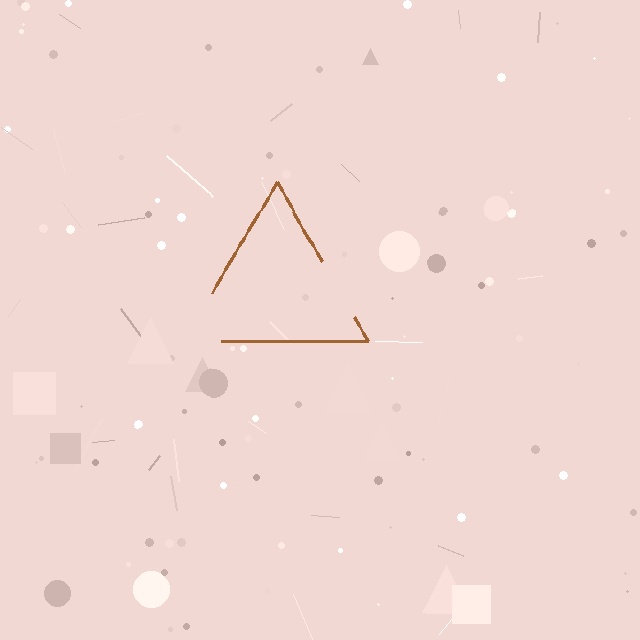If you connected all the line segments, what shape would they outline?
They would outline a triangle.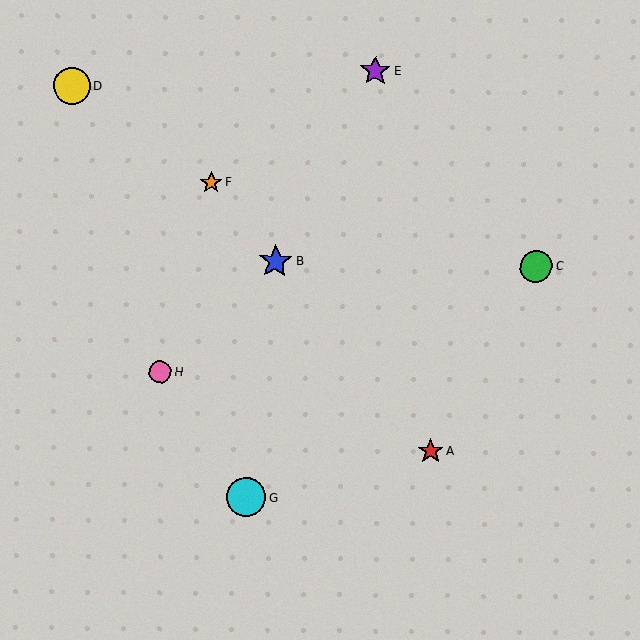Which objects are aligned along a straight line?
Objects A, B, F are aligned along a straight line.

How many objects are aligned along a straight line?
3 objects (A, B, F) are aligned along a straight line.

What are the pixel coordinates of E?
Object E is at (376, 71).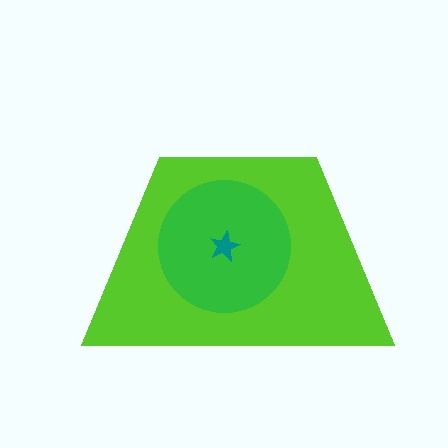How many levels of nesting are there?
3.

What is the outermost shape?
The lime trapezoid.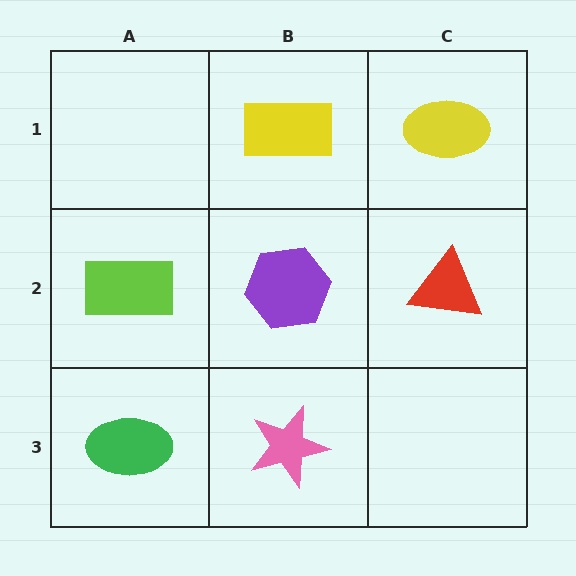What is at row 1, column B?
A yellow rectangle.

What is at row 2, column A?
A lime rectangle.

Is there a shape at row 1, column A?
No, that cell is empty.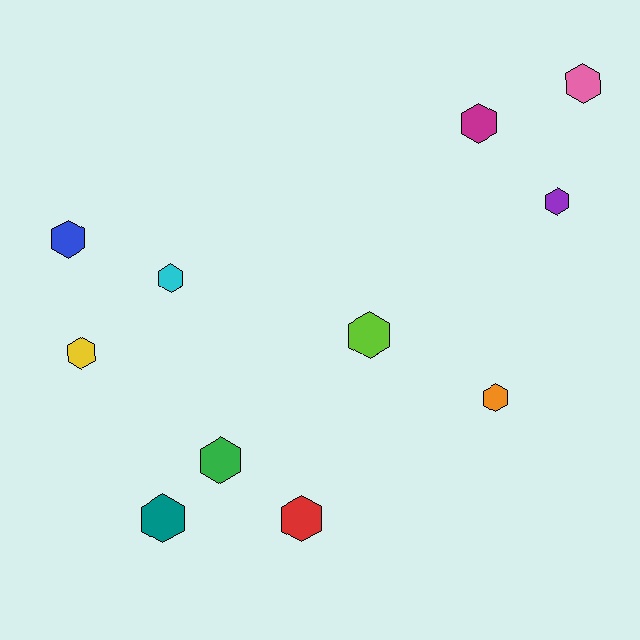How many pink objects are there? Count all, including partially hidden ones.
There is 1 pink object.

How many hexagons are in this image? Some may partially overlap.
There are 11 hexagons.